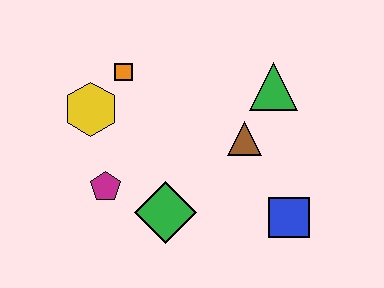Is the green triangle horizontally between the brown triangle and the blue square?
Yes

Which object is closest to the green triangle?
The brown triangle is closest to the green triangle.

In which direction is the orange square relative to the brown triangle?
The orange square is to the left of the brown triangle.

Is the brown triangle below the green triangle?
Yes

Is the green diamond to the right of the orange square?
Yes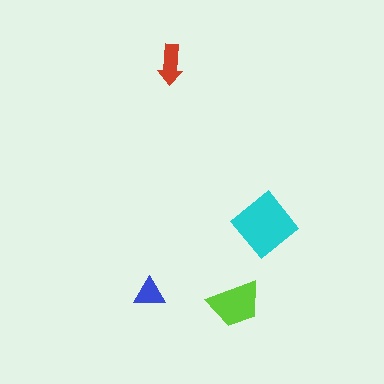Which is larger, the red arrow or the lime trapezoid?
The lime trapezoid.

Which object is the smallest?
The blue triangle.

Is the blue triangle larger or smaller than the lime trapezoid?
Smaller.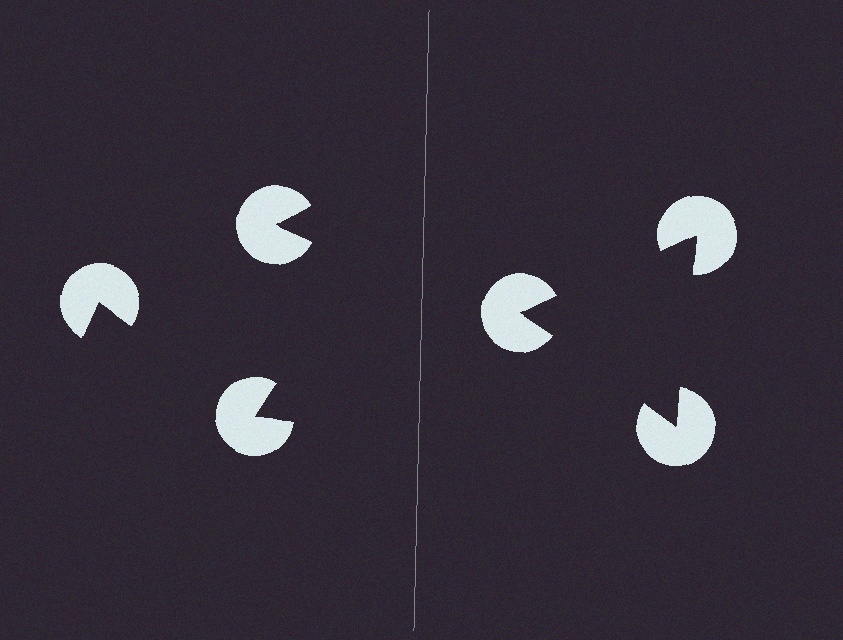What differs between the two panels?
The pac-man discs are positioned identically on both sides; only the wedge orientations differ. On the right they align to a triangle; on the left they are misaligned.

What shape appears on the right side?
An illusory triangle.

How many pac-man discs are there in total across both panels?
6 — 3 on each side.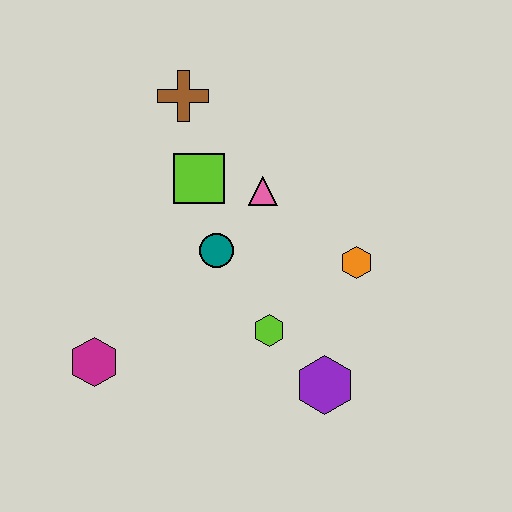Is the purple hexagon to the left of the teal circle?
No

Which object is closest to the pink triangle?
The lime square is closest to the pink triangle.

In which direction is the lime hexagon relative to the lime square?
The lime hexagon is below the lime square.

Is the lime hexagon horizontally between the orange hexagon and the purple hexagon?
No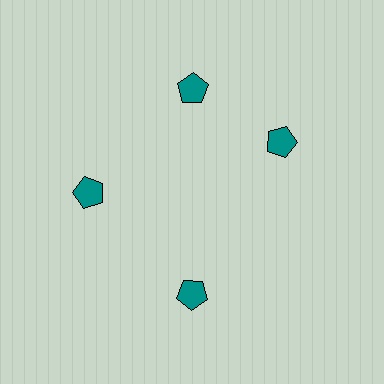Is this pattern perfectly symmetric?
No. The 4 teal pentagons are arranged in a ring, but one element near the 3 o'clock position is rotated out of alignment along the ring, breaking the 4-fold rotational symmetry.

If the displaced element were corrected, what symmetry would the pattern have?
It would have 4-fold rotational symmetry — the pattern would map onto itself every 90 degrees.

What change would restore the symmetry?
The symmetry would be restored by rotating it back into even spacing with its neighbors so that all 4 pentagons sit at equal angles and equal distance from the center.